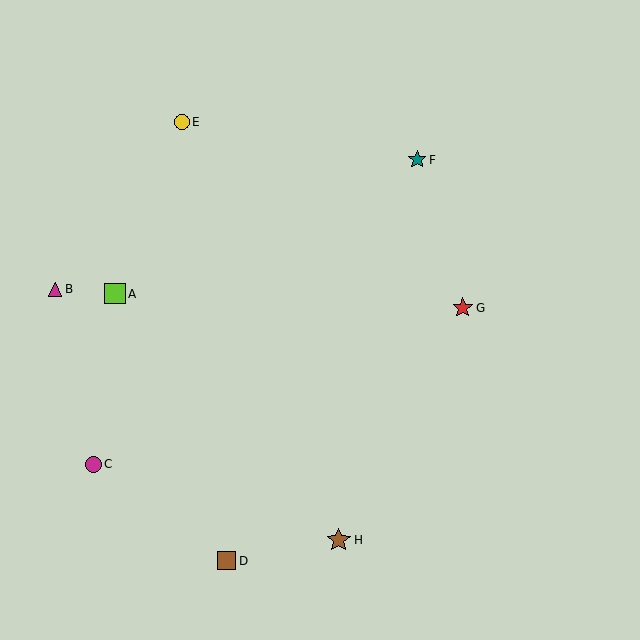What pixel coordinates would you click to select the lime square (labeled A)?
Click at (115, 294) to select the lime square A.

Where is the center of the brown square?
The center of the brown square is at (227, 561).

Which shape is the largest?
The brown star (labeled H) is the largest.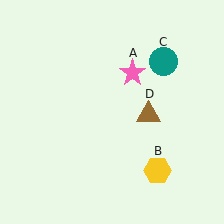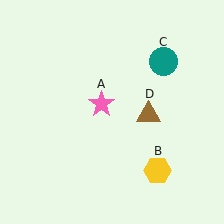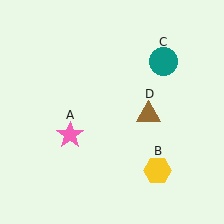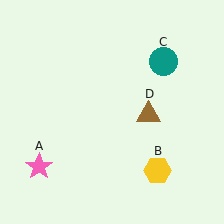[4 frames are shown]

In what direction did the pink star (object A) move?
The pink star (object A) moved down and to the left.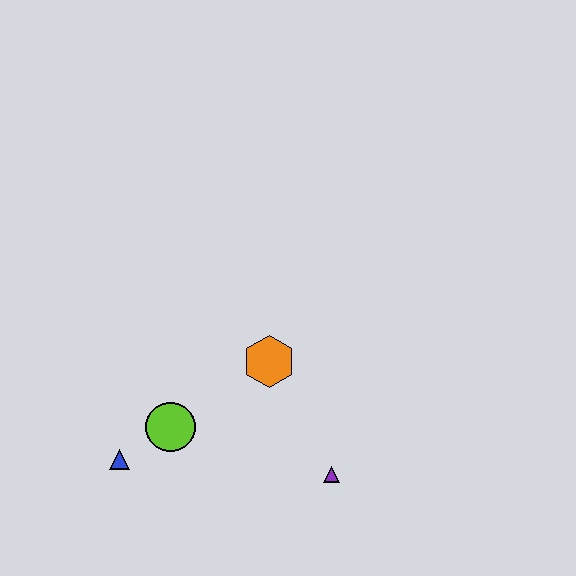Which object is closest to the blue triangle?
The lime circle is closest to the blue triangle.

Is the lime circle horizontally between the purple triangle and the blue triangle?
Yes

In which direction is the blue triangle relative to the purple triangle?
The blue triangle is to the left of the purple triangle.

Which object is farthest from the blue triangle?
The purple triangle is farthest from the blue triangle.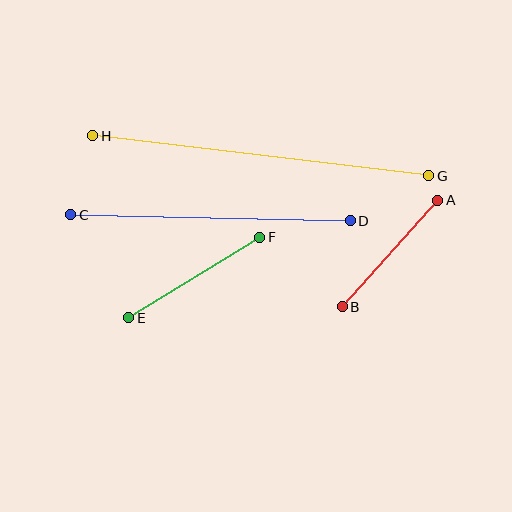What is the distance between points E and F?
The distance is approximately 154 pixels.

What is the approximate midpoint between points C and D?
The midpoint is at approximately (211, 218) pixels.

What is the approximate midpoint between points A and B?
The midpoint is at approximately (390, 254) pixels.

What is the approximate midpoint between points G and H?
The midpoint is at approximately (261, 156) pixels.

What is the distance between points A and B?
The distance is approximately 143 pixels.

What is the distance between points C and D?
The distance is approximately 279 pixels.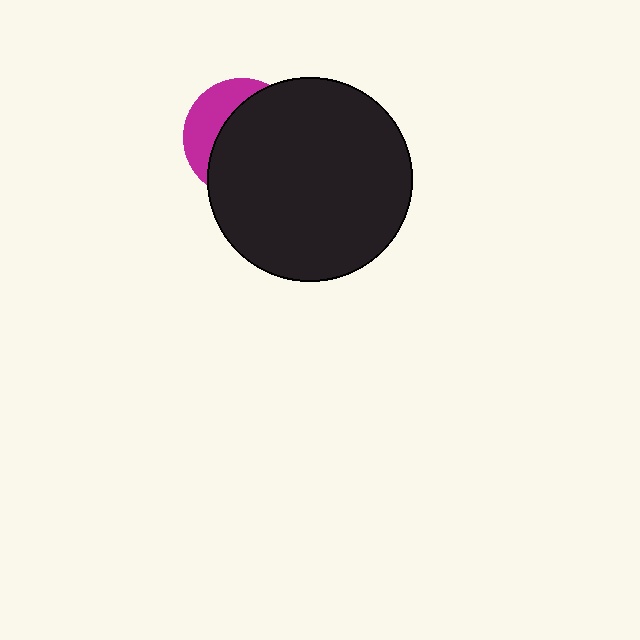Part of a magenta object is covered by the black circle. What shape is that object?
It is a circle.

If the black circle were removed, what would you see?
You would see the complete magenta circle.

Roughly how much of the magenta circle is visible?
A small part of it is visible (roughly 32%).